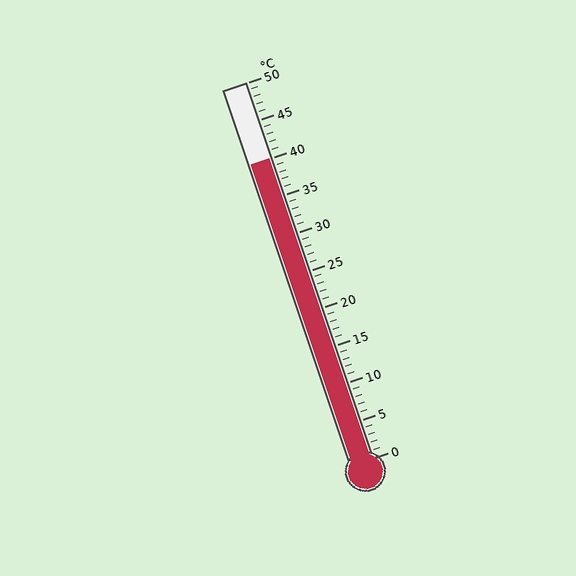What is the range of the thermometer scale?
The thermometer scale ranges from 0°C to 50°C.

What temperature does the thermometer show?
The thermometer shows approximately 40°C.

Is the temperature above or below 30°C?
The temperature is above 30°C.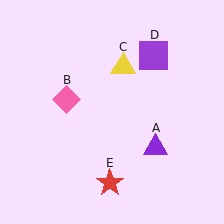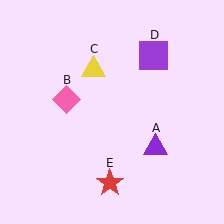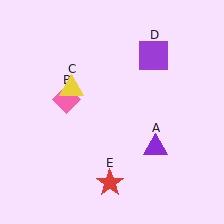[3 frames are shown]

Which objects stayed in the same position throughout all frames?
Purple triangle (object A) and pink diamond (object B) and purple square (object D) and red star (object E) remained stationary.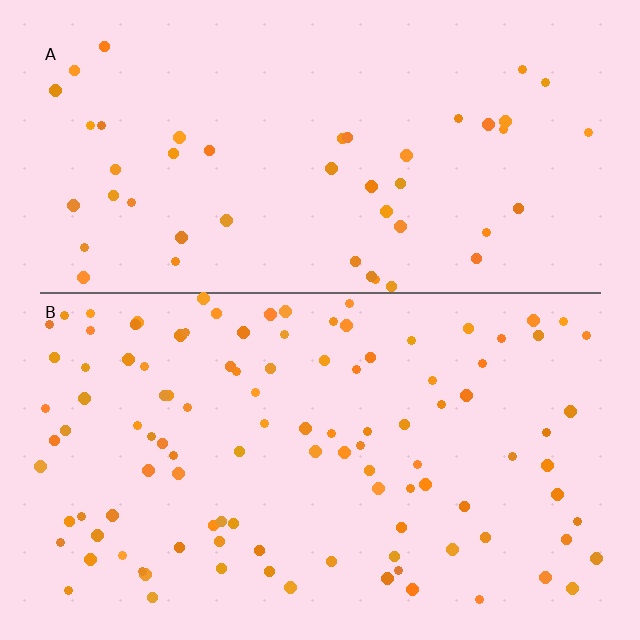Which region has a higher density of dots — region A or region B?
B (the bottom).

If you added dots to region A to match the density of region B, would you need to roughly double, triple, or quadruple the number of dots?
Approximately double.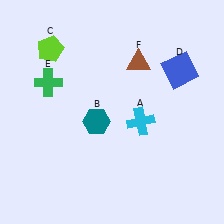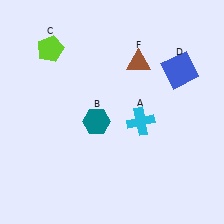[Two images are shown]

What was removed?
The green cross (E) was removed in Image 2.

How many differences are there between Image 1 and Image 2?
There is 1 difference between the two images.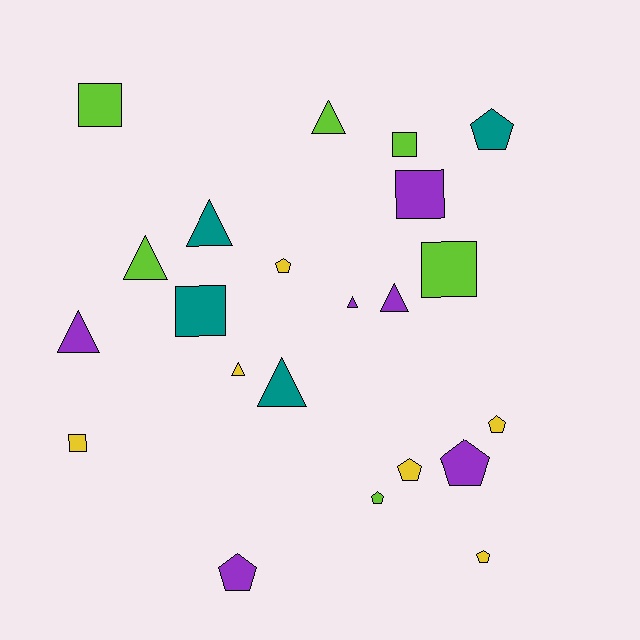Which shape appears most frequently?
Triangle, with 8 objects.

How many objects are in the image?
There are 22 objects.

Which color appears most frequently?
Lime, with 6 objects.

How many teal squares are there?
There is 1 teal square.